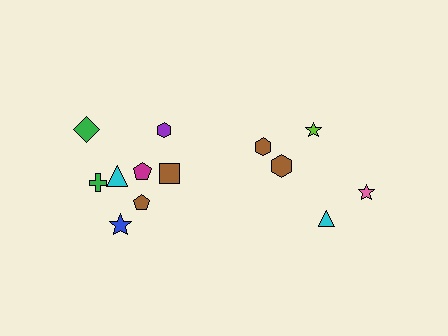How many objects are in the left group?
There are 8 objects.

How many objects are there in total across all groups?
There are 13 objects.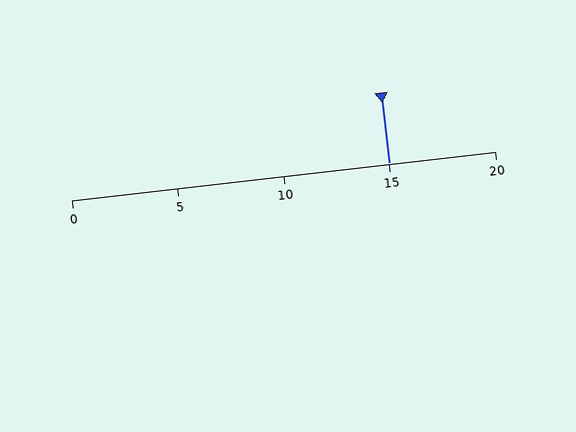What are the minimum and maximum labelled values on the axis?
The axis runs from 0 to 20.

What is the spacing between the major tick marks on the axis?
The major ticks are spaced 5 apart.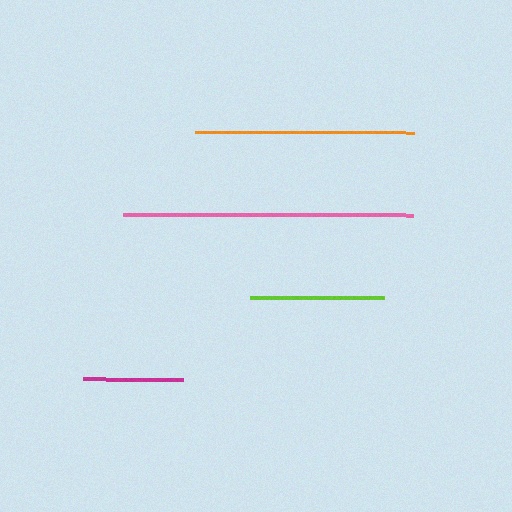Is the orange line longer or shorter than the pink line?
The pink line is longer than the orange line.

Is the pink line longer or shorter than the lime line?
The pink line is longer than the lime line.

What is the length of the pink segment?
The pink segment is approximately 290 pixels long.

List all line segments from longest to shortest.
From longest to shortest: pink, orange, lime, magenta.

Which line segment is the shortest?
The magenta line is the shortest at approximately 100 pixels.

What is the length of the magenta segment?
The magenta segment is approximately 100 pixels long.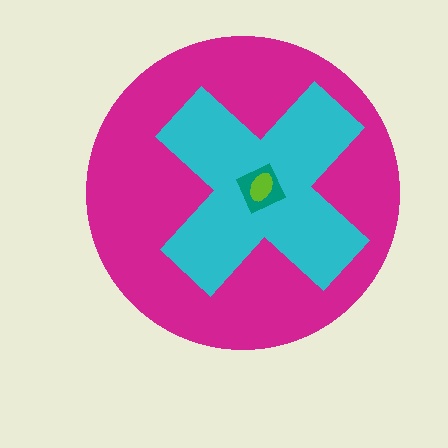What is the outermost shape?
The magenta circle.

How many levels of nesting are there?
4.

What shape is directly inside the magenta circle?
The cyan cross.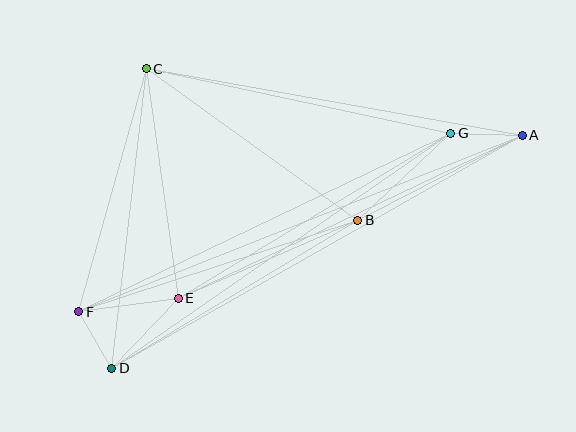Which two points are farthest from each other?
Points A and F are farthest from each other.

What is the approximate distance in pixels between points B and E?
The distance between B and E is approximately 196 pixels.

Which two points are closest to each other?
Points D and F are closest to each other.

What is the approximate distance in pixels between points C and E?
The distance between C and E is approximately 231 pixels.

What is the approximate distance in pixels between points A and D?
The distance between A and D is approximately 472 pixels.